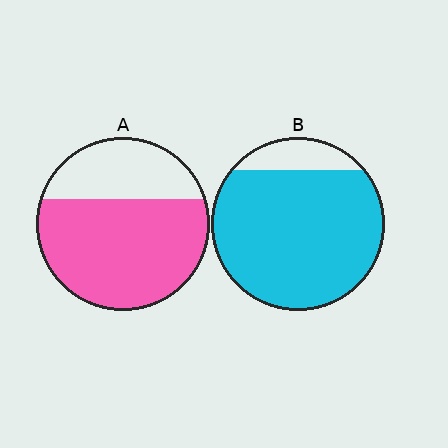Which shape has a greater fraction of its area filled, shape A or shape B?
Shape B.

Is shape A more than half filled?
Yes.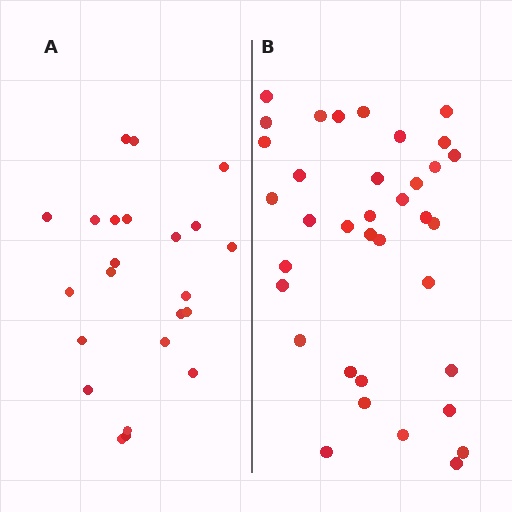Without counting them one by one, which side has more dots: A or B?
Region B (the right region) has more dots.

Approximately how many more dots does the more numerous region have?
Region B has approximately 15 more dots than region A.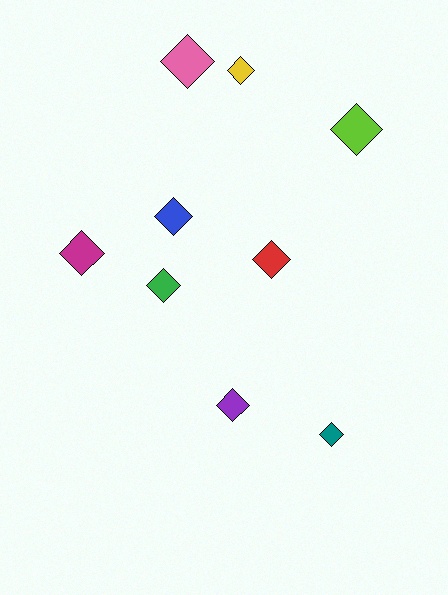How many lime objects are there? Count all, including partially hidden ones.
There is 1 lime object.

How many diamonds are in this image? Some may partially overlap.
There are 9 diamonds.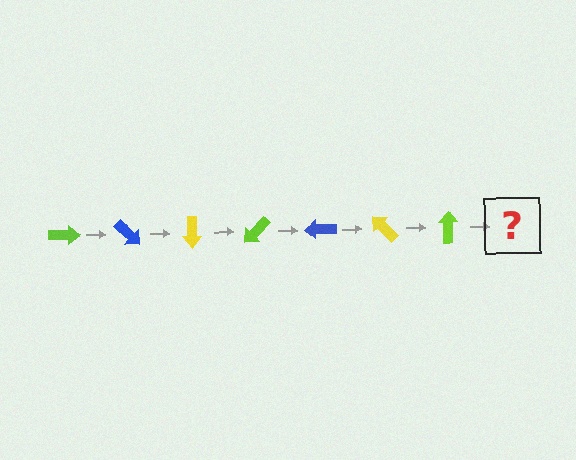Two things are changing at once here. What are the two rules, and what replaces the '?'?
The two rules are that it rotates 45 degrees each step and the color cycles through lime, blue, and yellow. The '?' should be a blue arrow, rotated 315 degrees from the start.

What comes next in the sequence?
The next element should be a blue arrow, rotated 315 degrees from the start.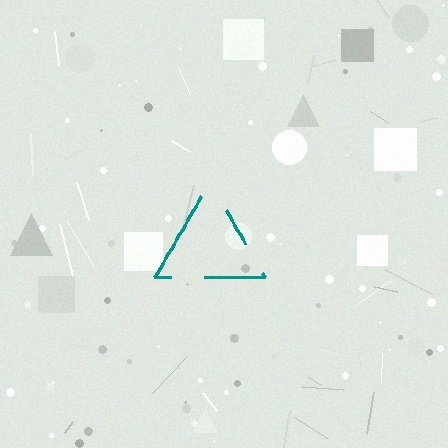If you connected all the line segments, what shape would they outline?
They would outline a triangle.